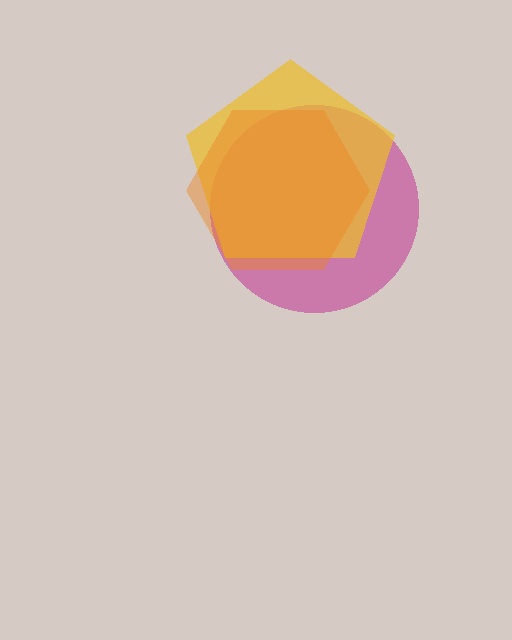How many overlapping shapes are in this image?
There are 3 overlapping shapes in the image.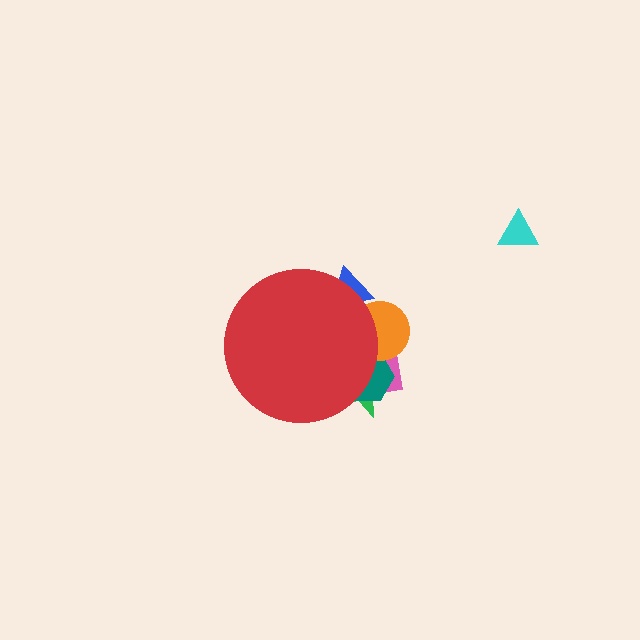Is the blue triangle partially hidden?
Yes, the blue triangle is partially hidden behind the red circle.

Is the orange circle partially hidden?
Yes, the orange circle is partially hidden behind the red circle.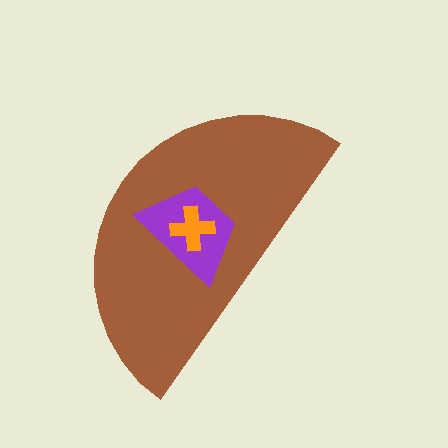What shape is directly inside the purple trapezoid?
The orange cross.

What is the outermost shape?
The brown semicircle.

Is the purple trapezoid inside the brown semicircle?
Yes.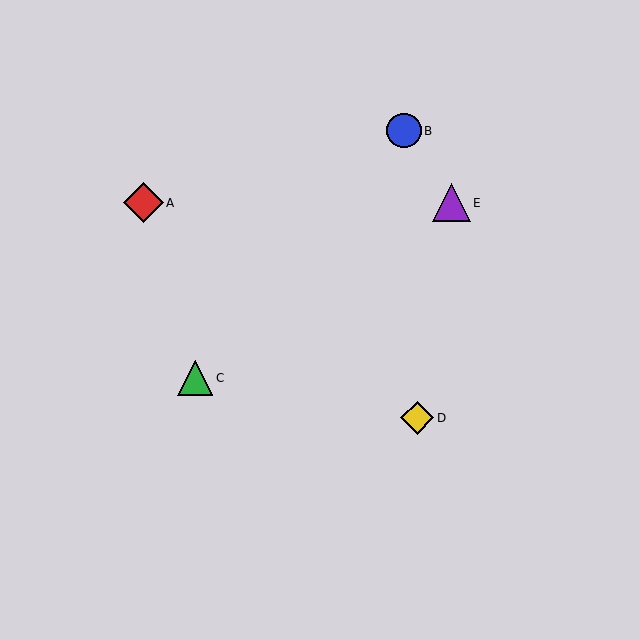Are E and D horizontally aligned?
No, E is at y≈203 and D is at y≈418.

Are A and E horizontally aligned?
Yes, both are at y≈203.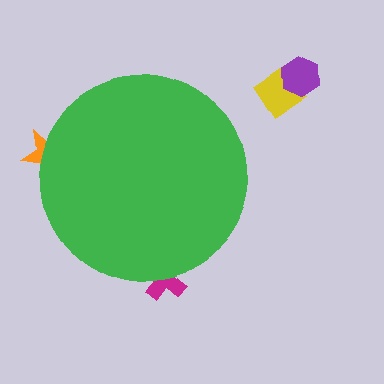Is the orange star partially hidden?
Yes, the orange star is partially hidden behind the green circle.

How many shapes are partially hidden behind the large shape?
2 shapes are partially hidden.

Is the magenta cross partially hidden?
Yes, the magenta cross is partially hidden behind the green circle.